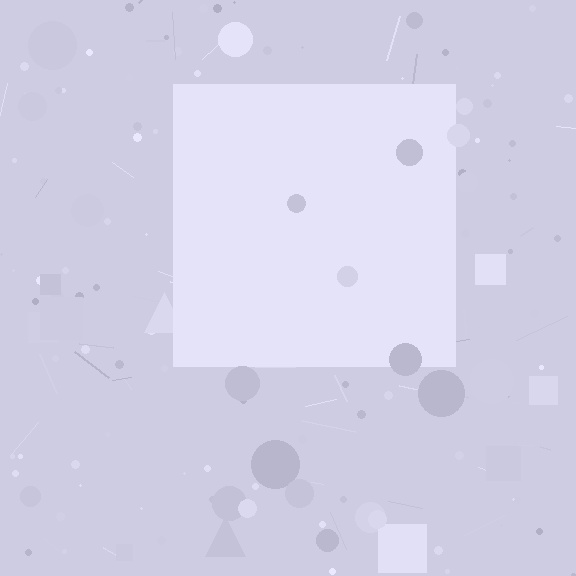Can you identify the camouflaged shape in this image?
The camouflaged shape is a square.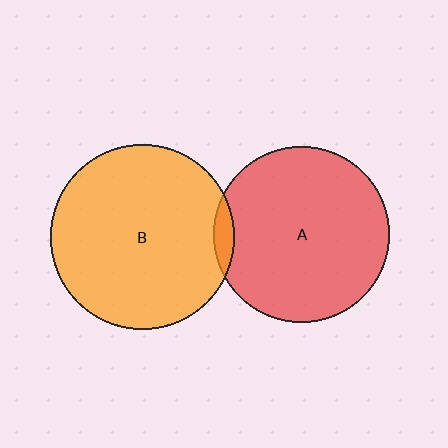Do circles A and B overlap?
Yes.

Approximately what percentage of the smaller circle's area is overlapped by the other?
Approximately 5%.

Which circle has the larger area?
Circle B (orange).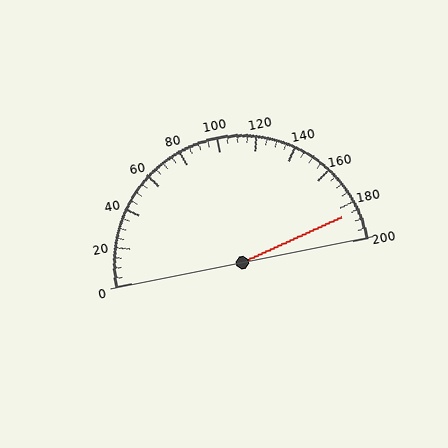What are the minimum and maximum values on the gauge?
The gauge ranges from 0 to 200.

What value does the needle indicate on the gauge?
The needle indicates approximately 185.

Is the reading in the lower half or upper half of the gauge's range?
The reading is in the upper half of the range (0 to 200).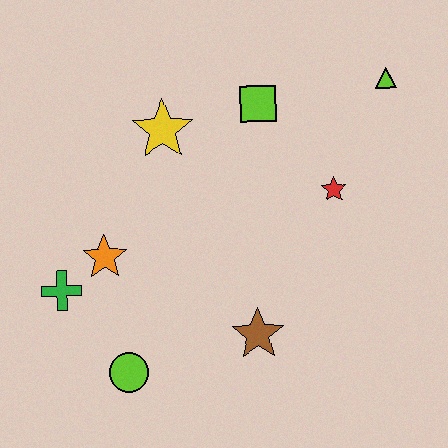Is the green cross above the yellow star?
No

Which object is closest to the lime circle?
The green cross is closest to the lime circle.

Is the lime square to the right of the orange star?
Yes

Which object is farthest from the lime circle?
The lime triangle is farthest from the lime circle.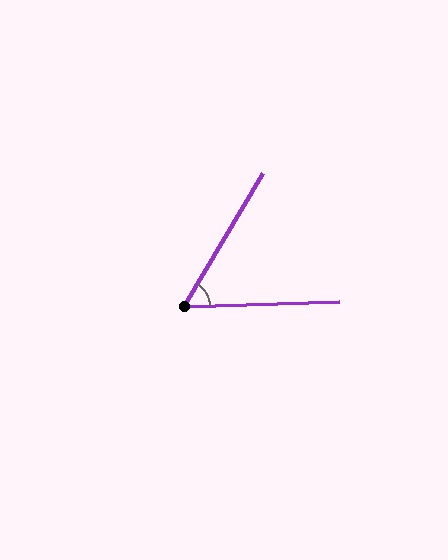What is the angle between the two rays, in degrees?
Approximately 57 degrees.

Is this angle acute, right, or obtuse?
It is acute.